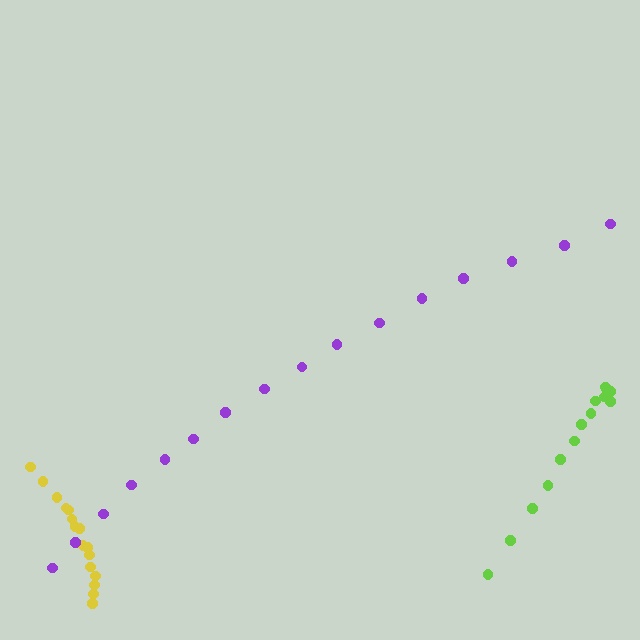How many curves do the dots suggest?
There are 3 distinct paths.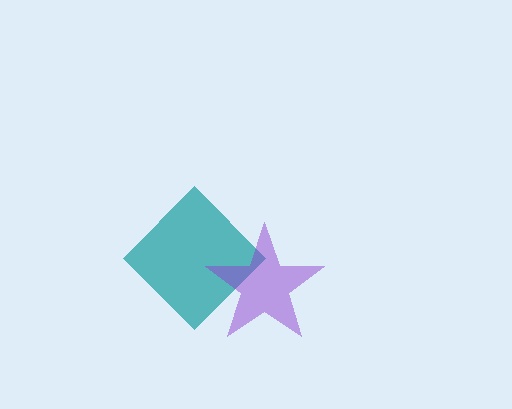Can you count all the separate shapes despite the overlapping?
Yes, there are 2 separate shapes.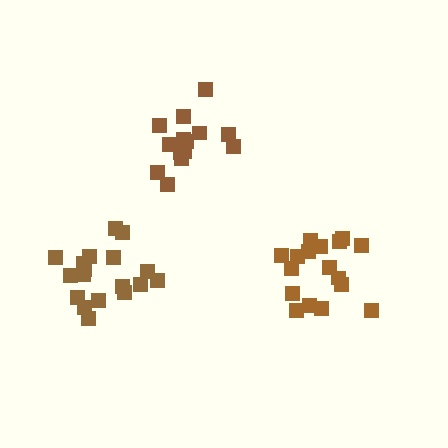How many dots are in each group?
Group 1: 18 dots, Group 2: 17 dots, Group 3: 14 dots (49 total).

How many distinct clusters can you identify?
There are 3 distinct clusters.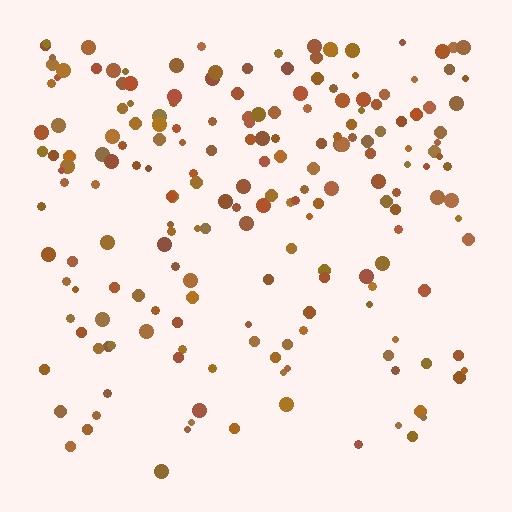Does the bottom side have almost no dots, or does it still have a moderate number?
Still a moderate number, just noticeably fewer than the top.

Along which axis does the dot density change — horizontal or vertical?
Vertical.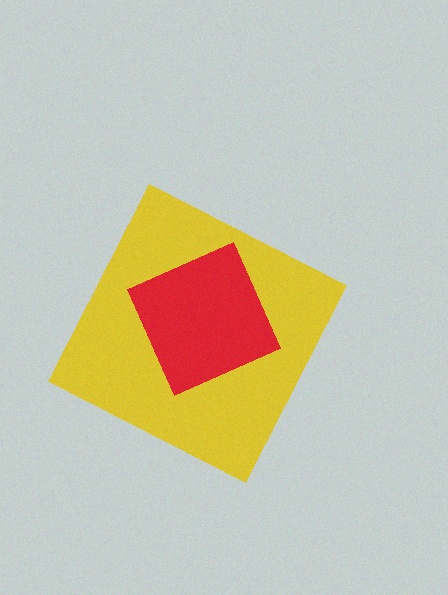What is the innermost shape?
The red square.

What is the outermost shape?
The yellow diamond.